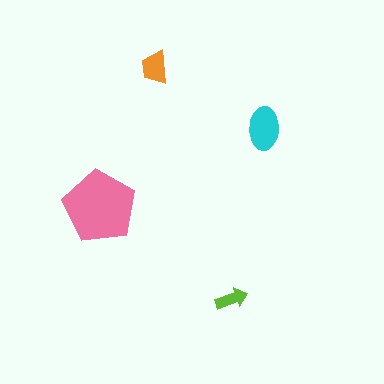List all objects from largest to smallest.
The pink pentagon, the cyan ellipse, the orange trapezoid, the lime arrow.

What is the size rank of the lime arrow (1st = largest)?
4th.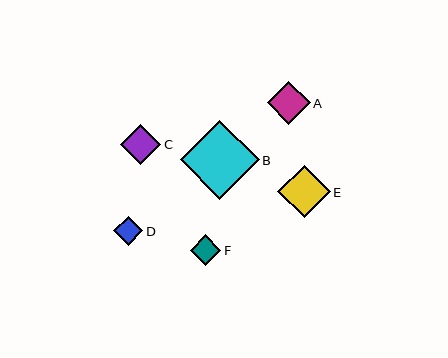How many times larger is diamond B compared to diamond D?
Diamond B is approximately 2.7 times the size of diamond D.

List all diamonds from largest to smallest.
From largest to smallest: B, E, A, C, F, D.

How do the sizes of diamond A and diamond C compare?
Diamond A and diamond C are approximately the same size.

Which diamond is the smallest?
Diamond D is the smallest with a size of approximately 30 pixels.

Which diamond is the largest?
Diamond B is the largest with a size of approximately 79 pixels.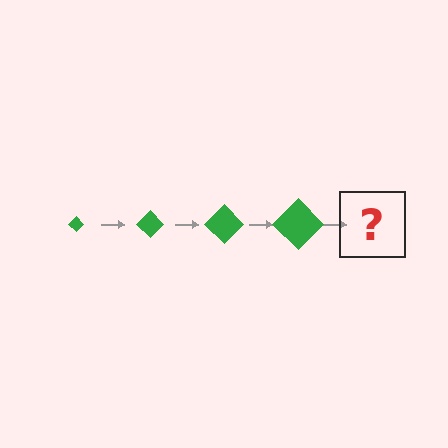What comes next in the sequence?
The next element should be a green diamond, larger than the previous one.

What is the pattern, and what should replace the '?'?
The pattern is that the diamond gets progressively larger each step. The '?' should be a green diamond, larger than the previous one.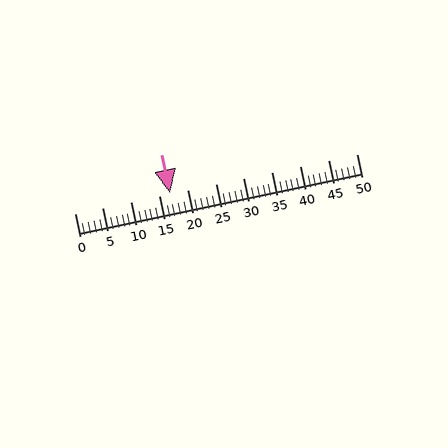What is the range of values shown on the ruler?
The ruler shows values from 0 to 50.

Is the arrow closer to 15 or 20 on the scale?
The arrow is closer to 15.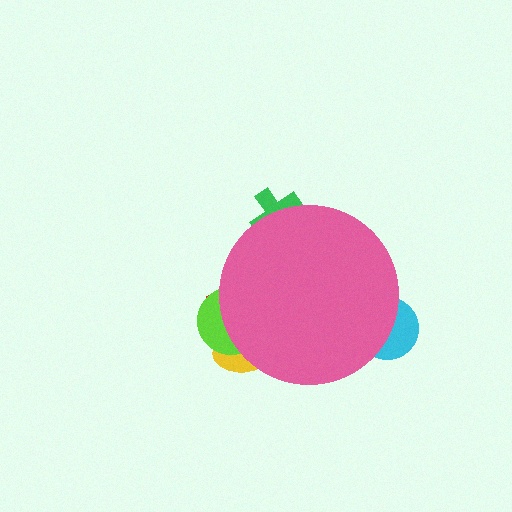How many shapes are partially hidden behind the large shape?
5 shapes are partially hidden.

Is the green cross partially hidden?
Yes, the green cross is partially hidden behind the pink circle.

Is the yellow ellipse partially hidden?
Yes, the yellow ellipse is partially hidden behind the pink circle.